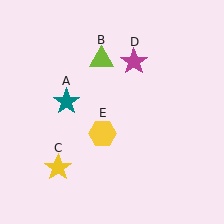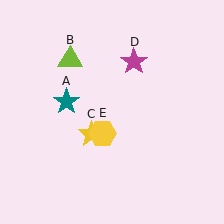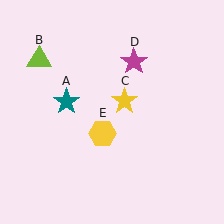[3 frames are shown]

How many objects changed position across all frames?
2 objects changed position: lime triangle (object B), yellow star (object C).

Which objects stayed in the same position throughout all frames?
Teal star (object A) and magenta star (object D) and yellow hexagon (object E) remained stationary.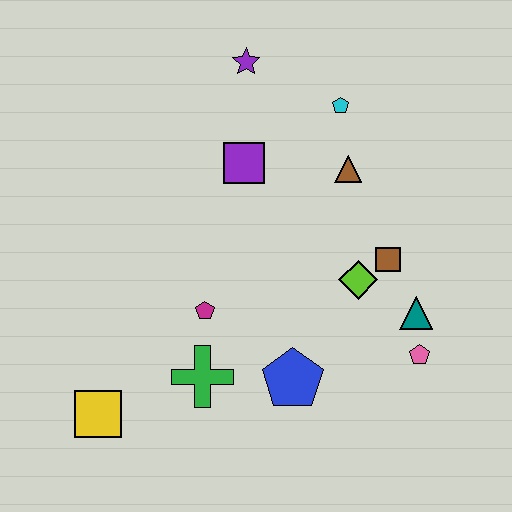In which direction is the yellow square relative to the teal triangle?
The yellow square is to the left of the teal triangle.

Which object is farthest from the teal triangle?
The yellow square is farthest from the teal triangle.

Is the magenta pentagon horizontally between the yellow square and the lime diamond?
Yes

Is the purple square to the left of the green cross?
No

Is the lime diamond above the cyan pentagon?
No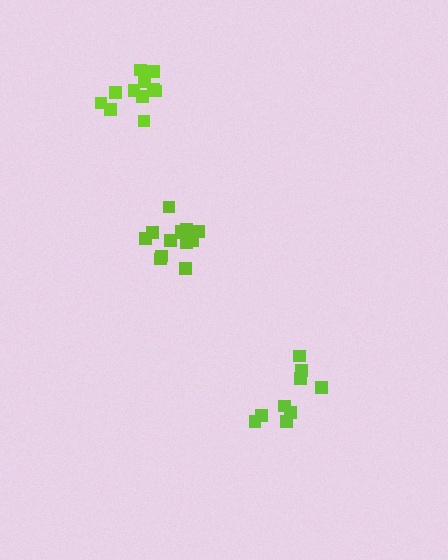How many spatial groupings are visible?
There are 3 spatial groupings.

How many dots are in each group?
Group 1: 12 dots, Group 2: 9 dots, Group 3: 13 dots (34 total).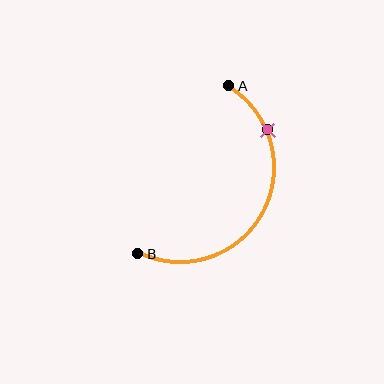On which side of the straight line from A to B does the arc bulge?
The arc bulges to the right of the straight line connecting A and B.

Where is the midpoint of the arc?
The arc midpoint is the point on the curve farthest from the straight line joining A and B. It sits to the right of that line.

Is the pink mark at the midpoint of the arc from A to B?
No. The pink mark lies on the arc but is closer to endpoint A. The arc midpoint would be at the point on the curve equidistant along the arc from both A and B.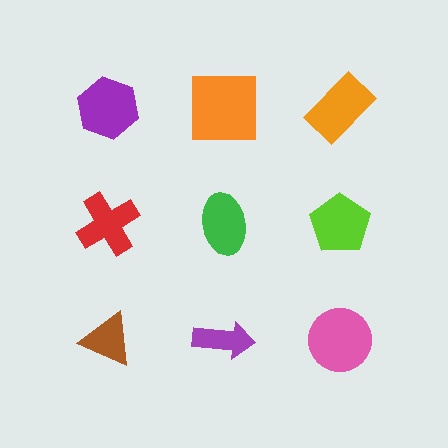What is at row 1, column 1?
A purple hexagon.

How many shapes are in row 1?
3 shapes.